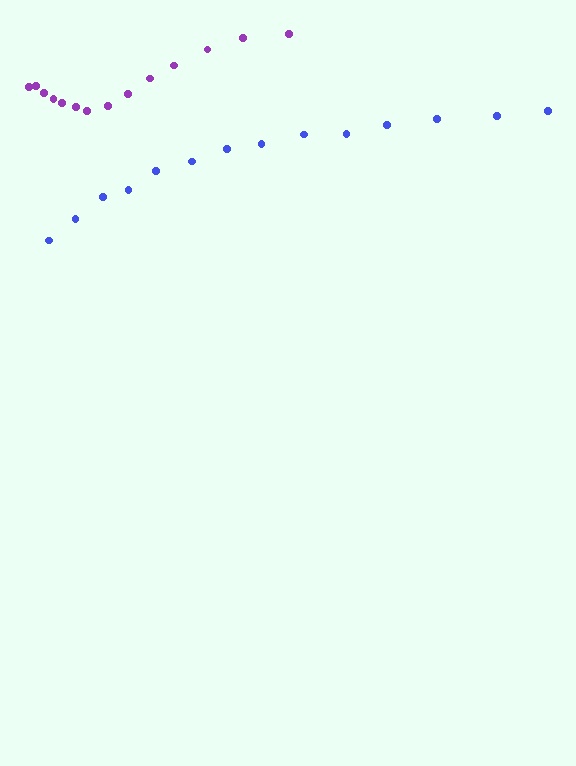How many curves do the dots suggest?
There are 2 distinct paths.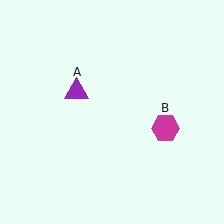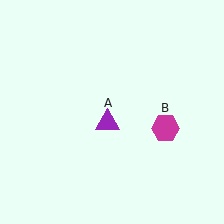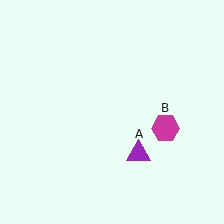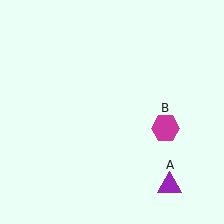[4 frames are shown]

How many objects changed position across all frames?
1 object changed position: purple triangle (object A).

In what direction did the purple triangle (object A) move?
The purple triangle (object A) moved down and to the right.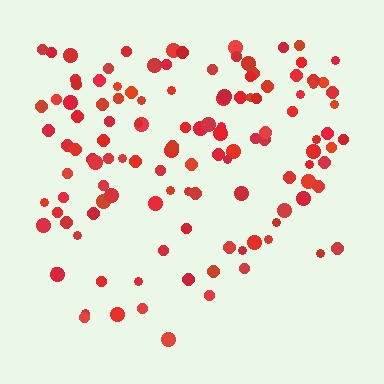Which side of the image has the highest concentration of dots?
The top.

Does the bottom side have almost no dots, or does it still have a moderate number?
Still a moderate number, just noticeably fewer than the top.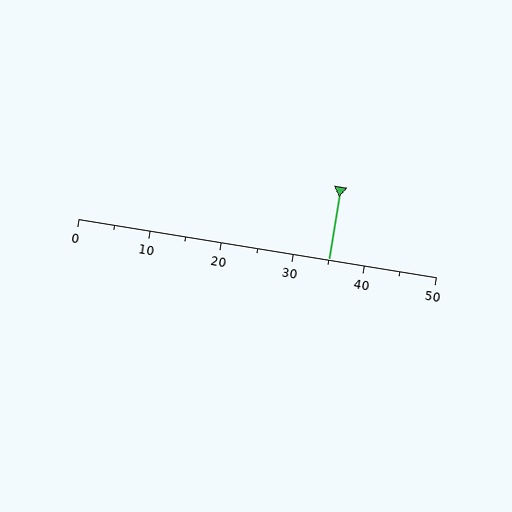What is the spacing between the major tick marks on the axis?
The major ticks are spaced 10 apart.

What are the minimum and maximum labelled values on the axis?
The axis runs from 0 to 50.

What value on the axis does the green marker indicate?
The marker indicates approximately 35.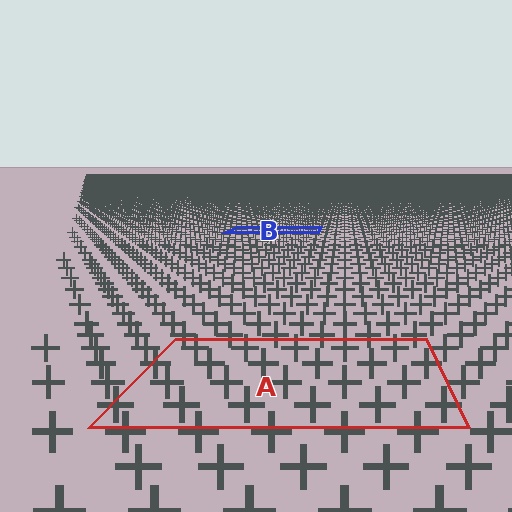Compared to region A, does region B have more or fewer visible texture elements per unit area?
Region B has more texture elements per unit area — they are packed more densely because it is farther away.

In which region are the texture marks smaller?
The texture marks are smaller in region B, because it is farther away.